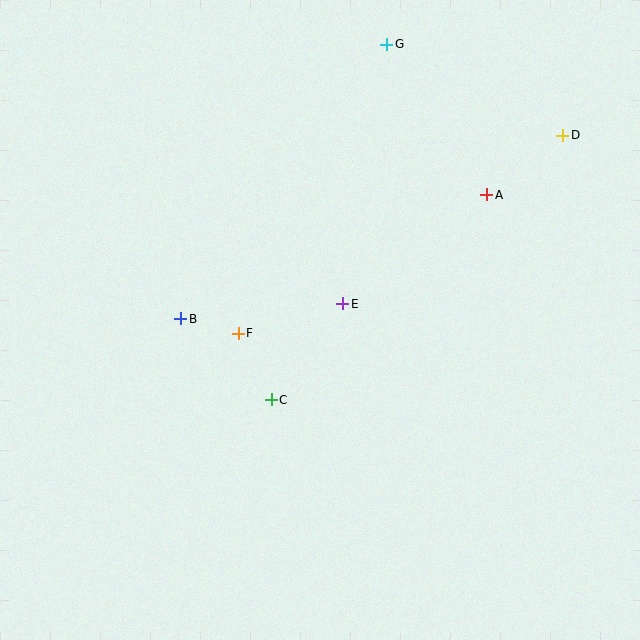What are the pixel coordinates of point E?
Point E is at (343, 304).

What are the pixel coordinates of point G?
Point G is at (387, 44).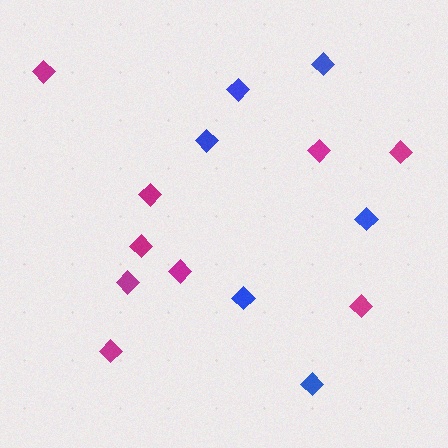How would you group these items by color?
There are 2 groups: one group of magenta diamonds (9) and one group of blue diamonds (6).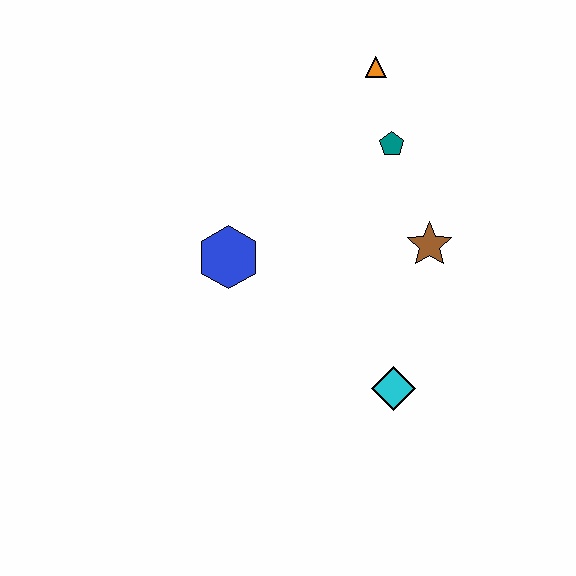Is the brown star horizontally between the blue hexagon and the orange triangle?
No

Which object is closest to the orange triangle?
The teal pentagon is closest to the orange triangle.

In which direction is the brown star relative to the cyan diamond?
The brown star is above the cyan diamond.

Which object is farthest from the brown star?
The blue hexagon is farthest from the brown star.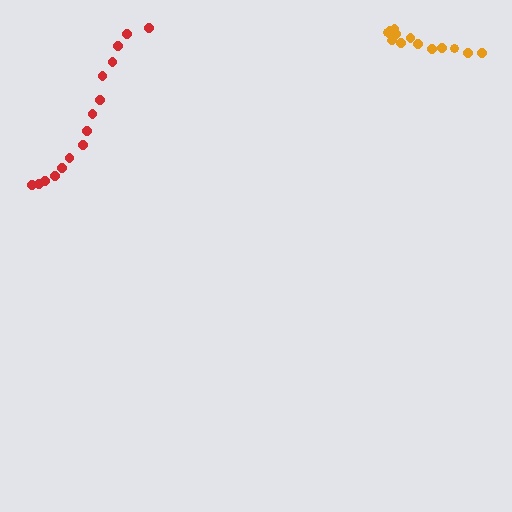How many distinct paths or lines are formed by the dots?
There are 2 distinct paths.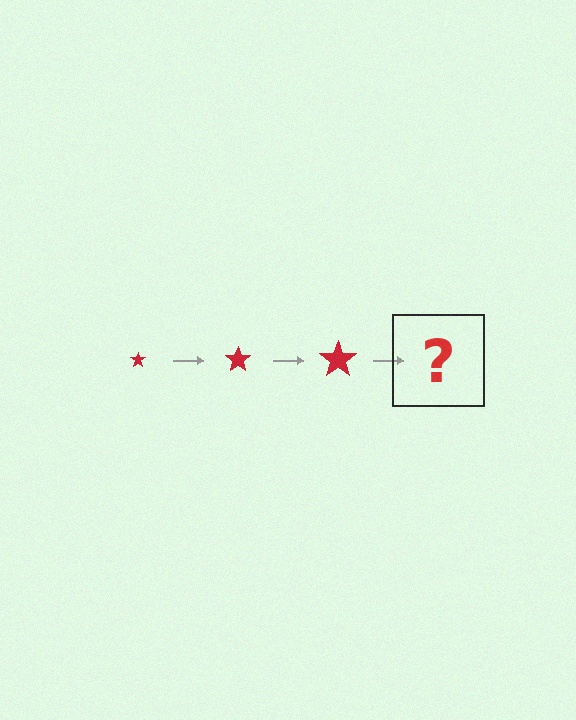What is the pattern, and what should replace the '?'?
The pattern is that the star gets progressively larger each step. The '?' should be a red star, larger than the previous one.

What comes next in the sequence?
The next element should be a red star, larger than the previous one.